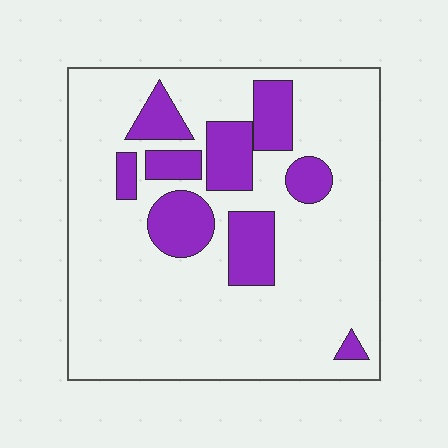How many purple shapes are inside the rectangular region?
9.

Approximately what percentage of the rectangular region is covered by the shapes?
Approximately 20%.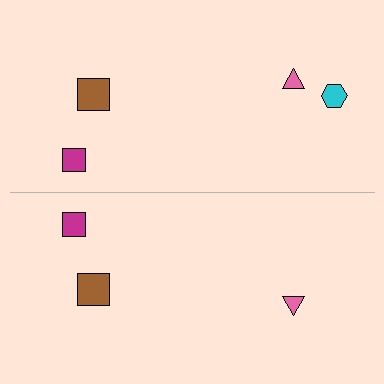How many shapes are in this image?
There are 7 shapes in this image.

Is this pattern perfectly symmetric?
No, the pattern is not perfectly symmetric. A cyan hexagon is missing from the bottom side.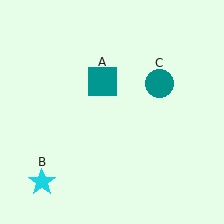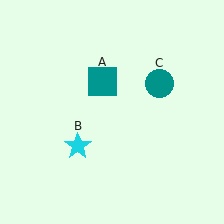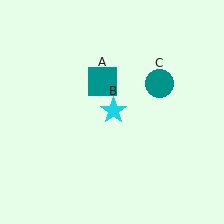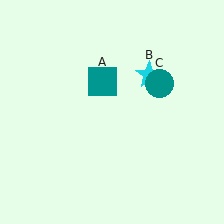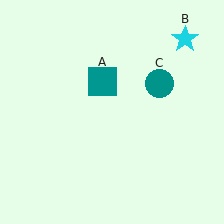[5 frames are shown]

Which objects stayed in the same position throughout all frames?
Teal square (object A) and teal circle (object C) remained stationary.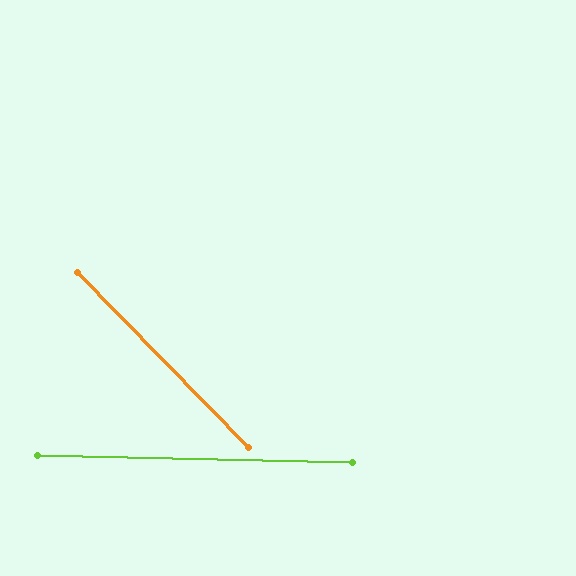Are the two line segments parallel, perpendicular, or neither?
Neither parallel nor perpendicular — they differ by about 44°.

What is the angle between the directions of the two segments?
Approximately 44 degrees.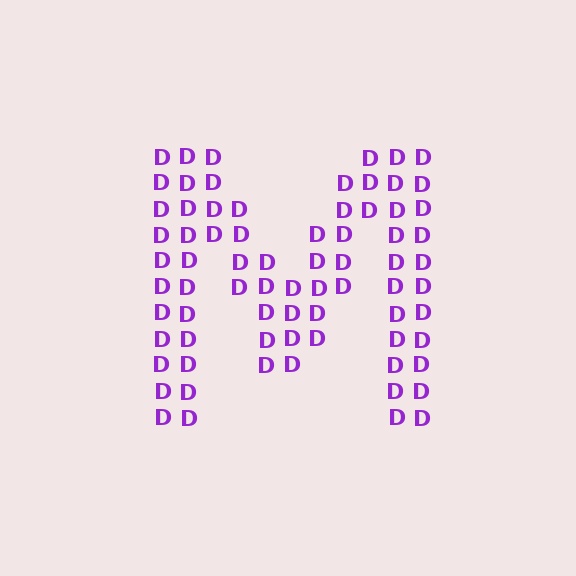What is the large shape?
The large shape is the letter M.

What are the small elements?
The small elements are letter D's.